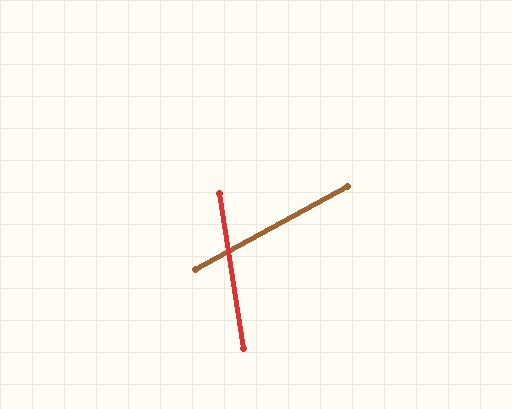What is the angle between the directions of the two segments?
Approximately 70 degrees.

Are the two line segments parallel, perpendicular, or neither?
Neither parallel nor perpendicular — they differ by about 70°.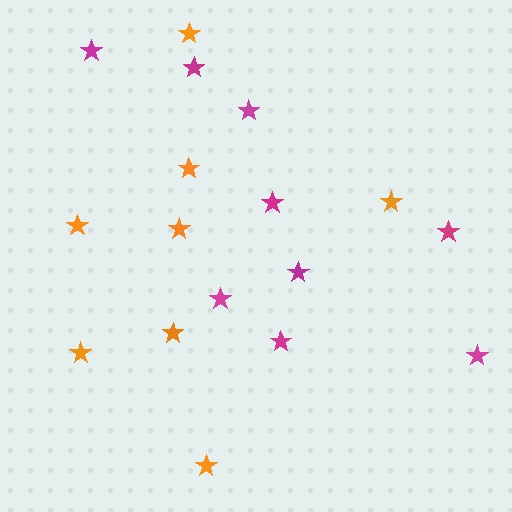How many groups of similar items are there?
There are 2 groups: one group of magenta stars (9) and one group of orange stars (8).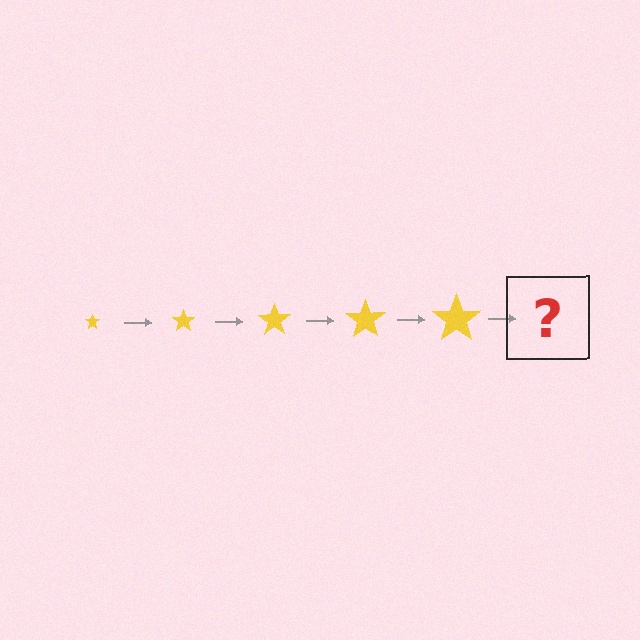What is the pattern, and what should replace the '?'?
The pattern is that the star gets progressively larger each step. The '?' should be a yellow star, larger than the previous one.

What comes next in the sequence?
The next element should be a yellow star, larger than the previous one.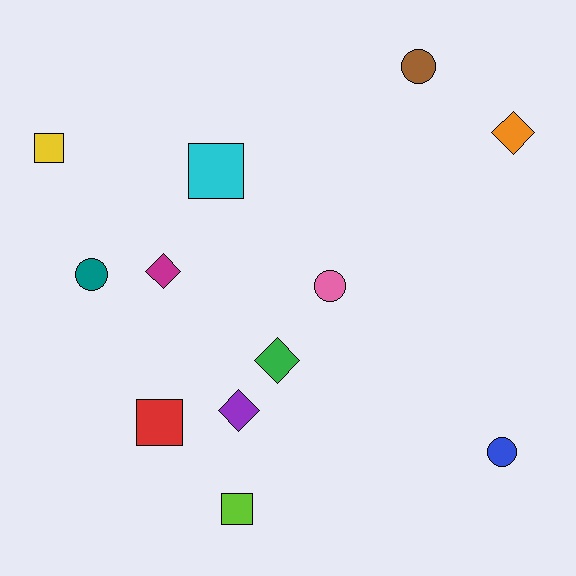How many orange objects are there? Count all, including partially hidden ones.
There is 1 orange object.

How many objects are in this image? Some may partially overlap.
There are 12 objects.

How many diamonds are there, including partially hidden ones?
There are 4 diamonds.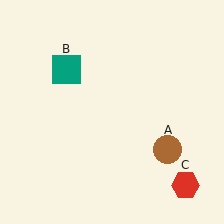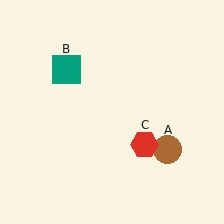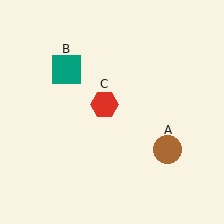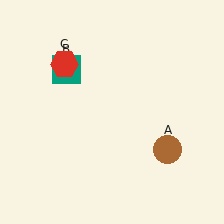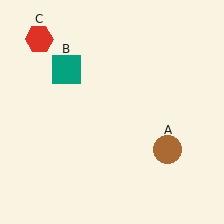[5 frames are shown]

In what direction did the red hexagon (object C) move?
The red hexagon (object C) moved up and to the left.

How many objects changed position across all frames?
1 object changed position: red hexagon (object C).